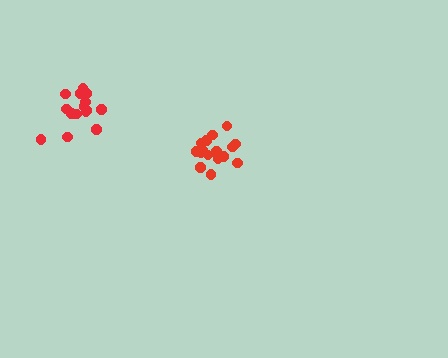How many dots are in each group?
Group 1: 15 dots, Group 2: 16 dots (31 total).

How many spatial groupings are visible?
There are 2 spatial groupings.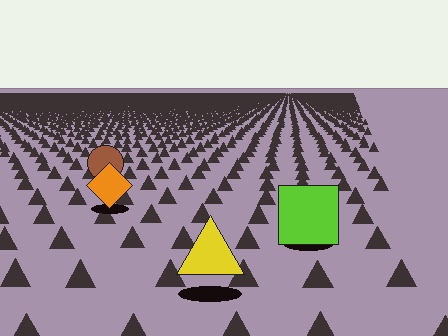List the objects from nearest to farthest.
From nearest to farthest: the yellow triangle, the lime square, the orange diamond, the brown circle.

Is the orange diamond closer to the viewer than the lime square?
No. The lime square is closer — you can tell from the texture gradient: the ground texture is coarser near it.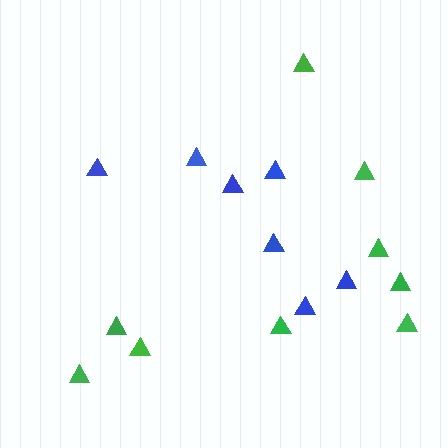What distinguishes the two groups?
There are 2 groups: one group of blue triangles (7) and one group of green triangles (9).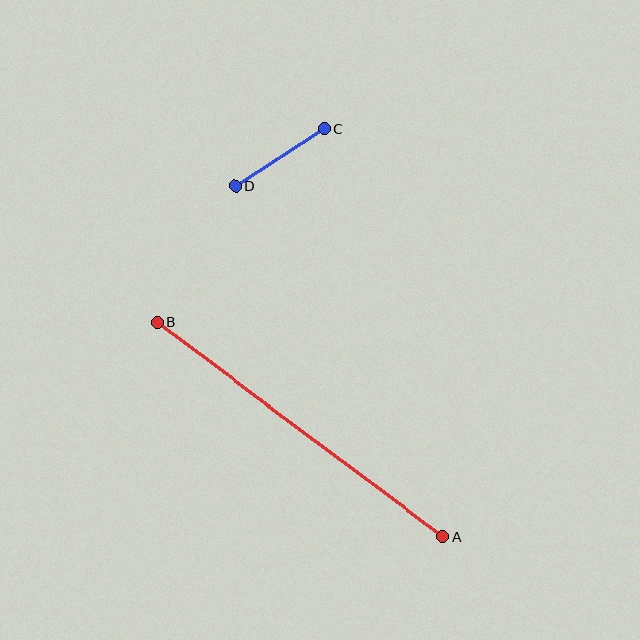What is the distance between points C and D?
The distance is approximately 106 pixels.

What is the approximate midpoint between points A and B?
The midpoint is at approximately (300, 429) pixels.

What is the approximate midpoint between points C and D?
The midpoint is at approximately (280, 157) pixels.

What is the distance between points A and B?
The distance is approximately 357 pixels.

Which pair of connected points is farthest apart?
Points A and B are farthest apart.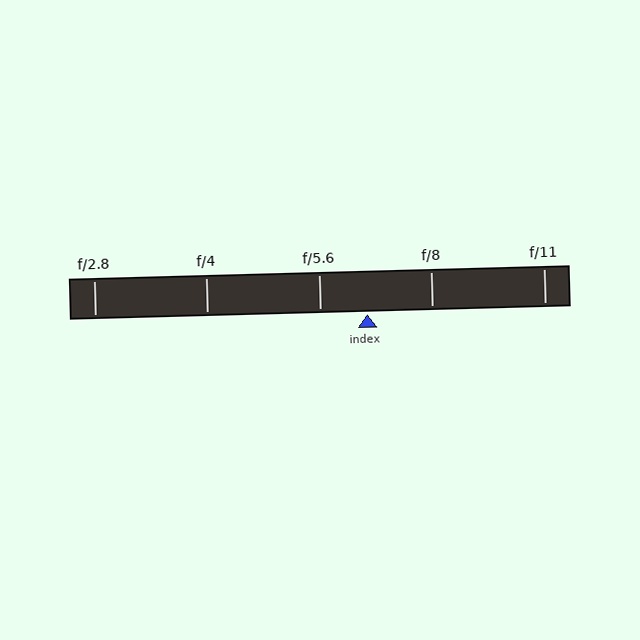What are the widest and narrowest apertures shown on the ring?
The widest aperture shown is f/2.8 and the narrowest is f/11.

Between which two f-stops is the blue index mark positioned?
The index mark is between f/5.6 and f/8.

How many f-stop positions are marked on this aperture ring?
There are 5 f-stop positions marked.